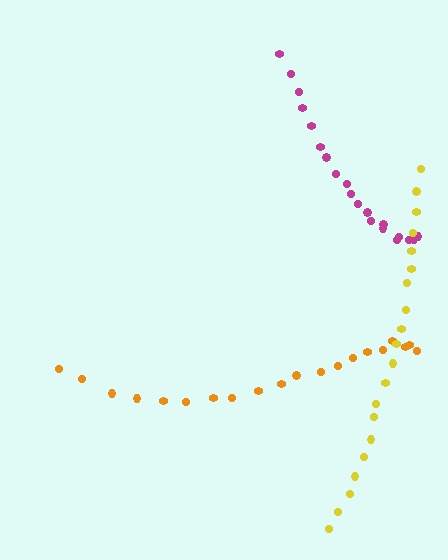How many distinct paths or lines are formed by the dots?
There are 3 distinct paths.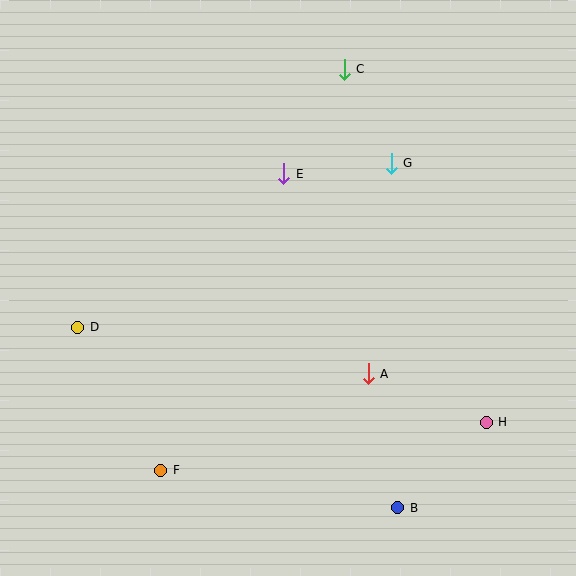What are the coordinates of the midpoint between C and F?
The midpoint between C and F is at (253, 270).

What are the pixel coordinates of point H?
Point H is at (486, 422).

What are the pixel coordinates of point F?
Point F is at (161, 470).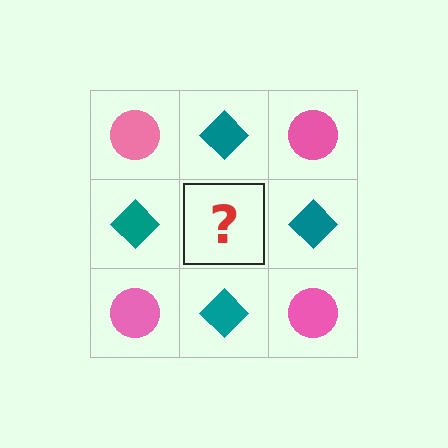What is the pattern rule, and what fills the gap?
The rule is that it alternates pink circle and teal diamond in a checkerboard pattern. The gap should be filled with a pink circle.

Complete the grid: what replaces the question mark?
The question mark should be replaced with a pink circle.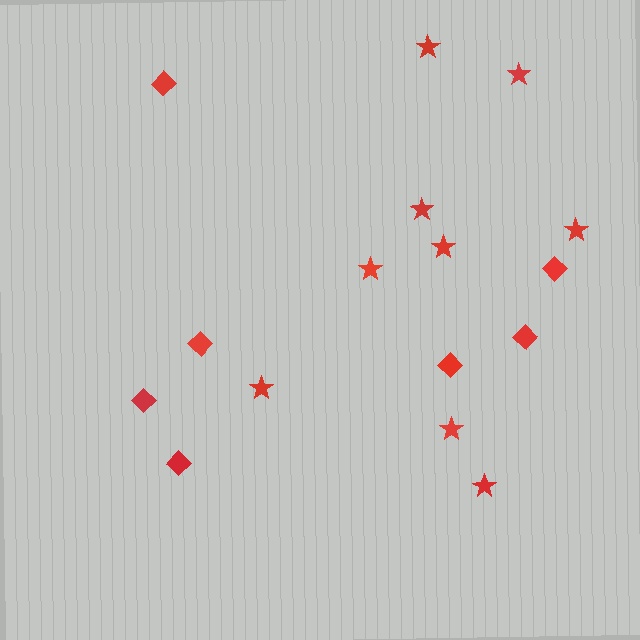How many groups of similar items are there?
There are 2 groups: one group of stars (9) and one group of diamonds (7).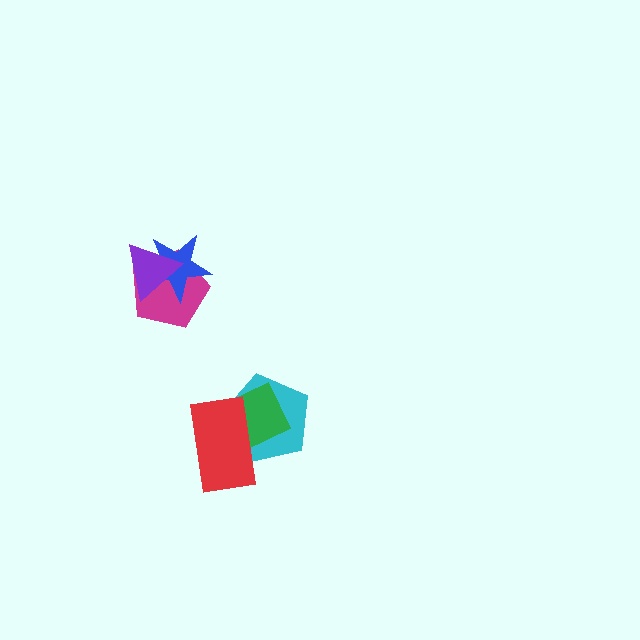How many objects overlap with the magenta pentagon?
2 objects overlap with the magenta pentagon.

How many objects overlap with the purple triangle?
2 objects overlap with the purple triangle.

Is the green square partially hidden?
Yes, it is partially covered by another shape.